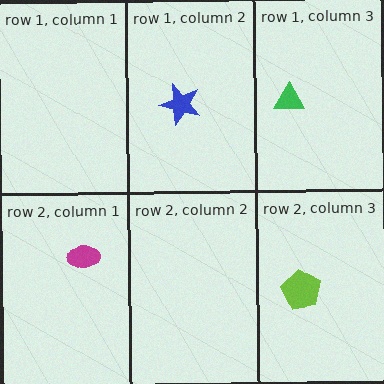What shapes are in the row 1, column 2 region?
The blue star.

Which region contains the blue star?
The row 1, column 2 region.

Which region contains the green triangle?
The row 1, column 3 region.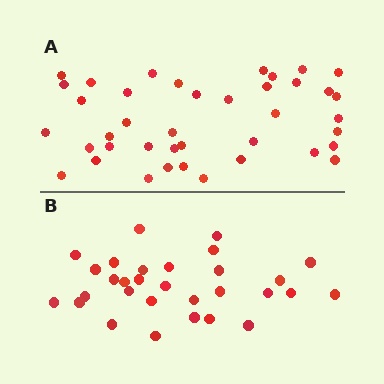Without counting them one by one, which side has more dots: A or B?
Region A (the top region) has more dots.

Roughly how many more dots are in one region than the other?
Region A has roughly 10 or so more dots than region B.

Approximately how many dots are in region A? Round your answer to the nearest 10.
About 40 dots.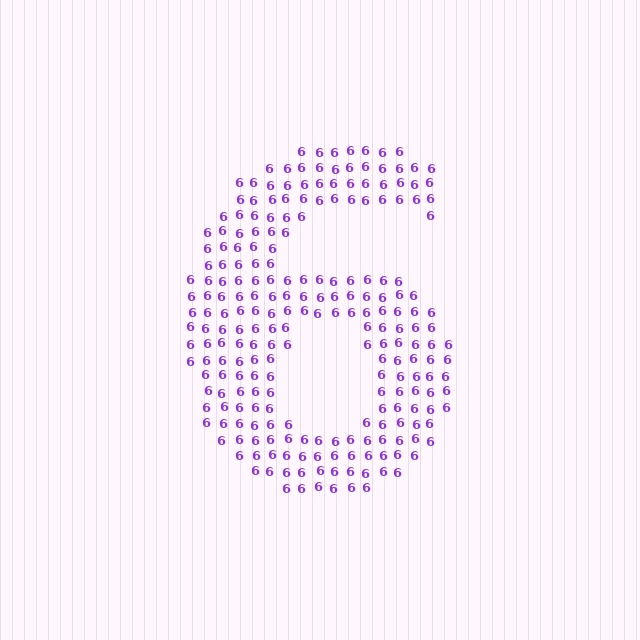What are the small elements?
The small elements are digit 6's.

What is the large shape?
The large shape is the digit 6.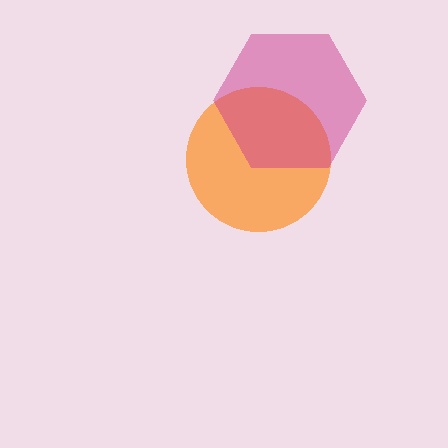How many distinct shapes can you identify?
There are 2 distinct shapes: an orange circle, a magenta hexagon.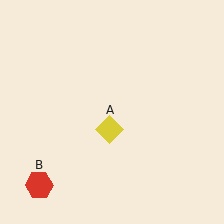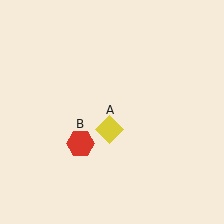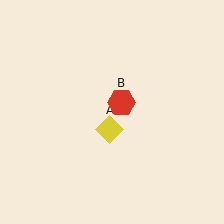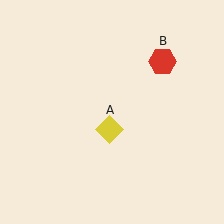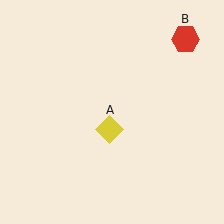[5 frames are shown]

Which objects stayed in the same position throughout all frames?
Yellow diamond (object A) remained stationary.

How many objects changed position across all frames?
1 object changed position: red hexagon (object B).